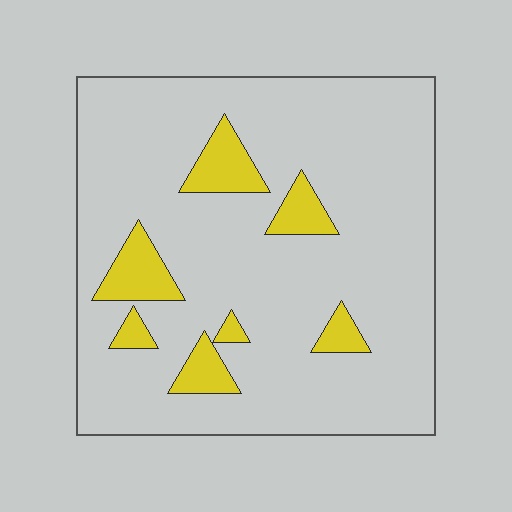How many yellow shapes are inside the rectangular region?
7.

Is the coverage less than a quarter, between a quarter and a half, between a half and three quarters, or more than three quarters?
Less than a quarter.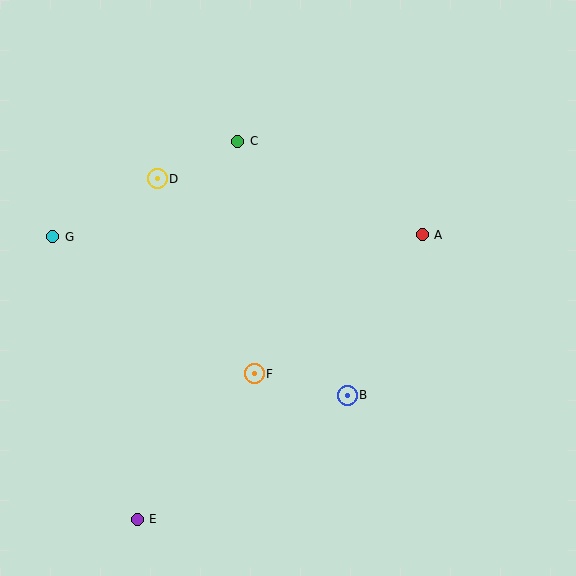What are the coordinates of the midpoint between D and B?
The midpoint between D and B is at (252, 287).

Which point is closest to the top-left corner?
Point D is closest to the top-left corner.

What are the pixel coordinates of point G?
Point G is at (53, 237).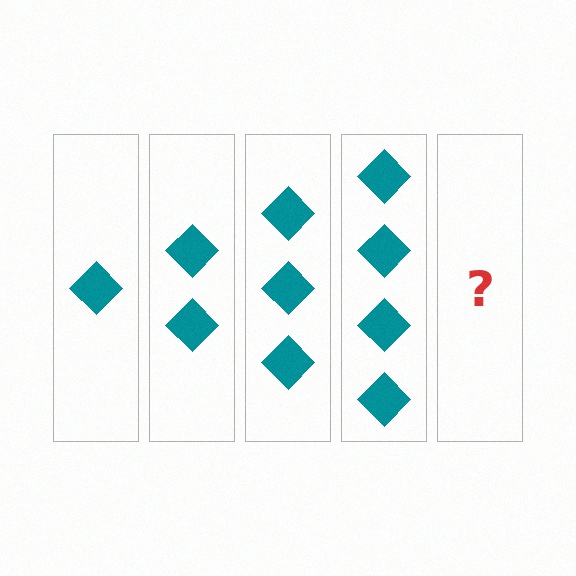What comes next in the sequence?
The next element should be 5 diamonds.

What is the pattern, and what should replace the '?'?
The pattern is that each step adds one more diamond. The '?' should be 5 diamonds.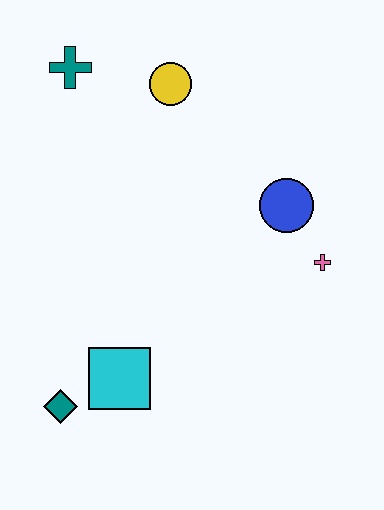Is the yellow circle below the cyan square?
No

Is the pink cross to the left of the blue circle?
No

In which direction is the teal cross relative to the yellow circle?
The teal cross is to the left of the yellow circle.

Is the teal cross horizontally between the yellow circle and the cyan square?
No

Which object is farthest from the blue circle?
The teal diamond is farthest from the blue circle.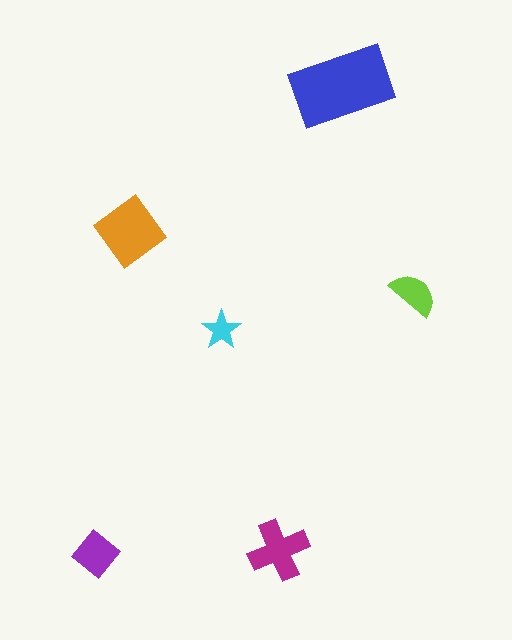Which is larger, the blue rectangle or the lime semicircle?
The blue rectangle.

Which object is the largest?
The blue rectangle.